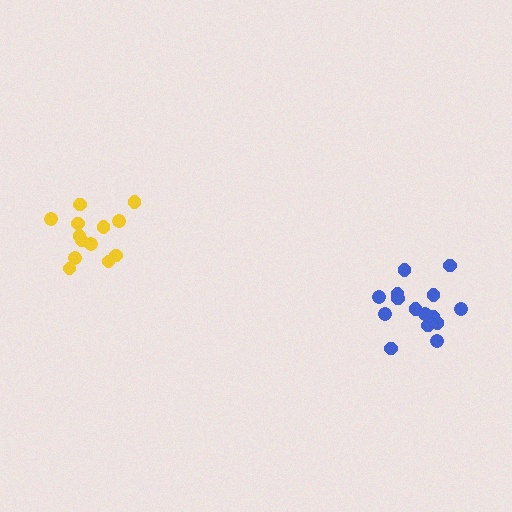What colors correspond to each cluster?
The clusters are colored: blue, yellow.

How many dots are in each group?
Group 1: 15 dots, Group 2: 13 dots (28 total).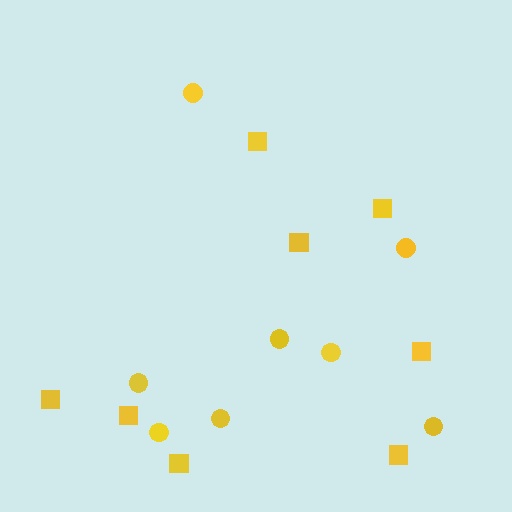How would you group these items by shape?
There are 2 groups: one group of squares (8) and one group of circles (8).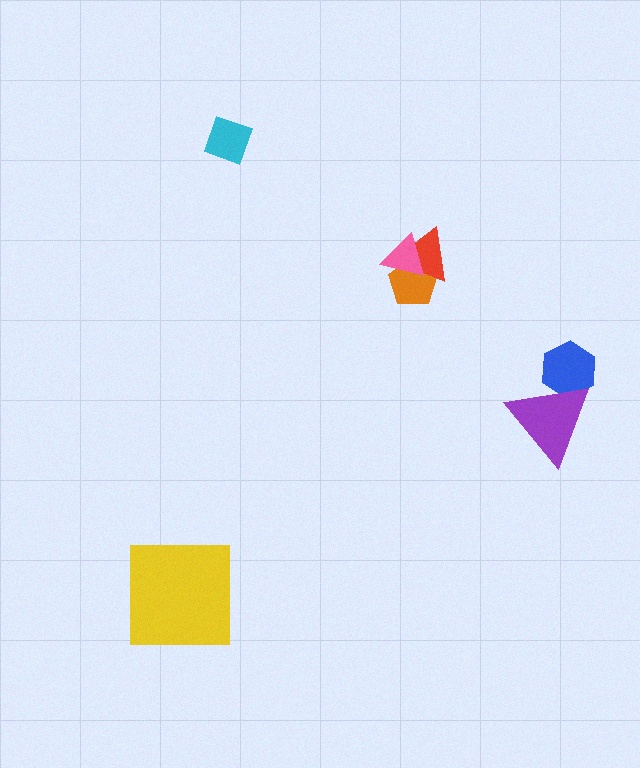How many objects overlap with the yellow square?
0 objects overlap with the yellow square.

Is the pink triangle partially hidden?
No, no other shape covers it.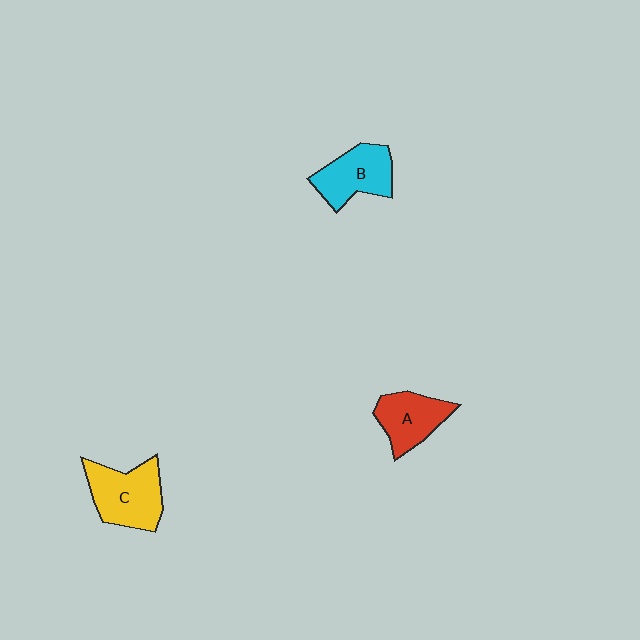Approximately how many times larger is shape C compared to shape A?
Approximately 1.3 times.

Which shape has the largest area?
Shape C (yellow).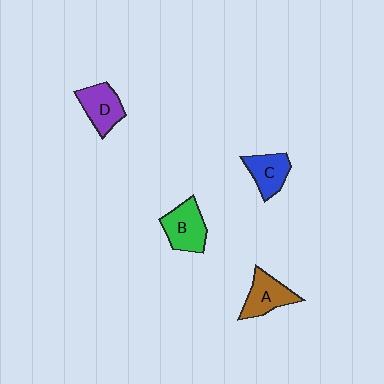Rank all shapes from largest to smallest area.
From largest to smallest: B (green), A (brown), D (purple), C (blue).